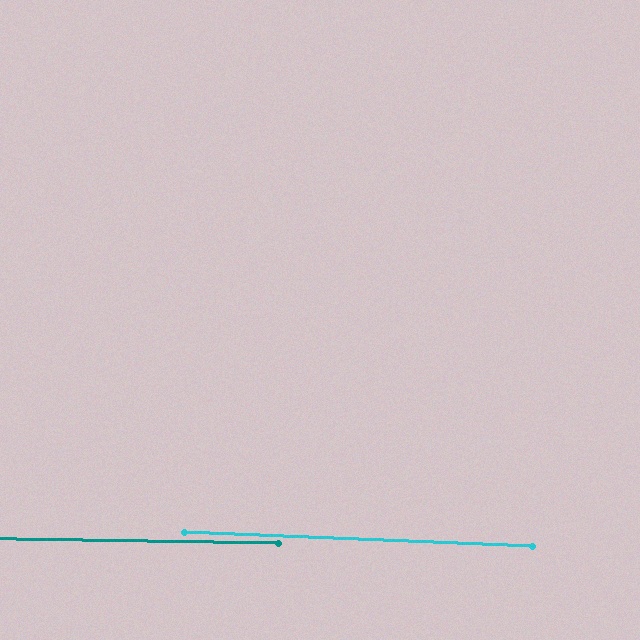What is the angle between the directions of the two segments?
Approximately 1 degree.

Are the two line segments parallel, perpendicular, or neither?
Parallel — their directions differ by only 1.5°.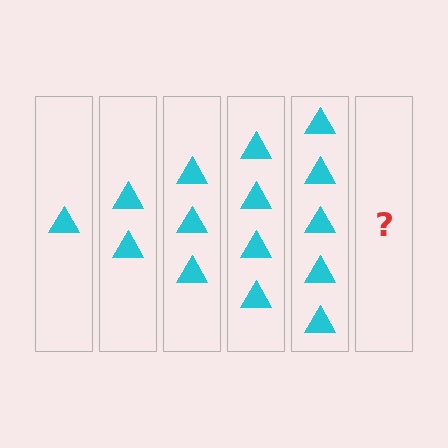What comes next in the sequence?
The next element should be 6 triangles.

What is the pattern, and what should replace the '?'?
The pattern is that each step adds one more triangle. The '?' should be 6 triangles.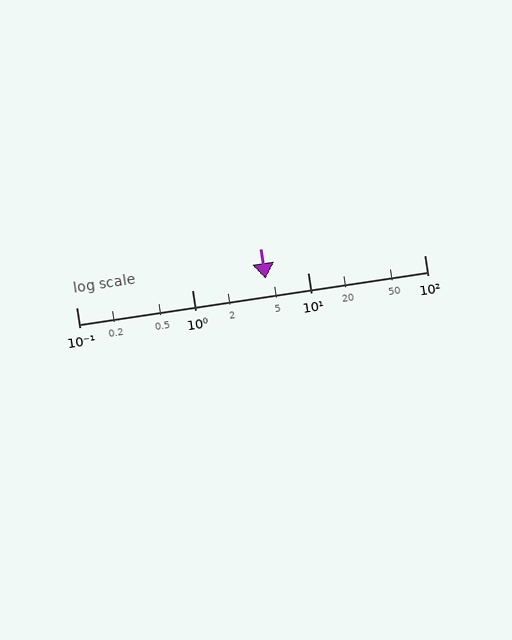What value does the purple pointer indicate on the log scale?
The pointer indicates approximately 4.3.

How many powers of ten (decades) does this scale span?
The scale spans 3 decades, from 0.1 to 100.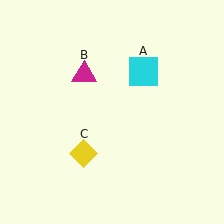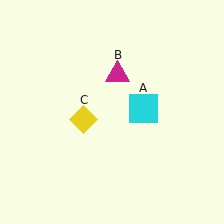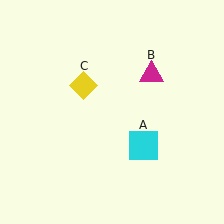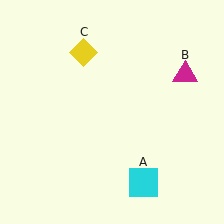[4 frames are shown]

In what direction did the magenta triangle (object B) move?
The magenta triangle (object B) moved right.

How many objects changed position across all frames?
3 objects changed position: cyan square (object A), magenta triangle (object B), yellow diamond (object C).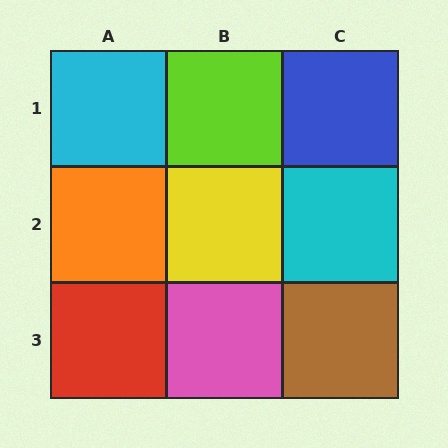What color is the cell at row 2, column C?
Cyan.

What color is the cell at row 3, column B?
Pink.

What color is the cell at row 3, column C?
Brown.